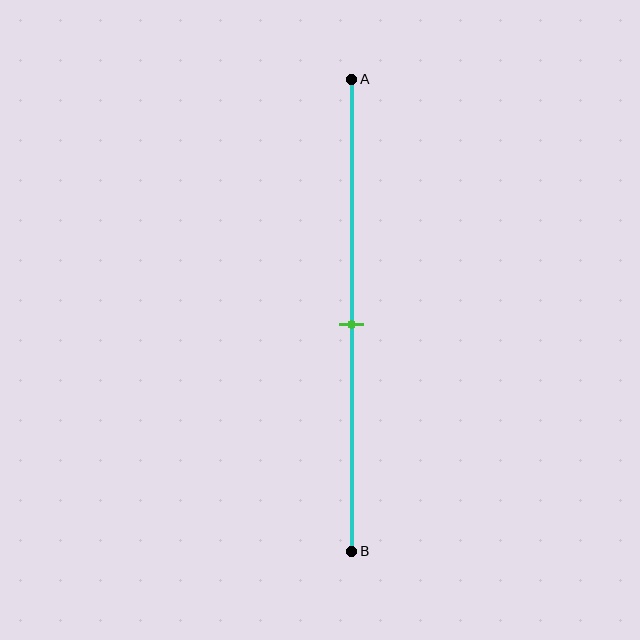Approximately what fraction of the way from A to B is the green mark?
The green mark is approximately 50% of the way from A to B.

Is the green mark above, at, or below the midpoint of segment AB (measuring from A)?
The green mark is approximately at the midpoint of segment AB.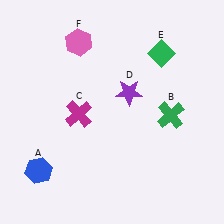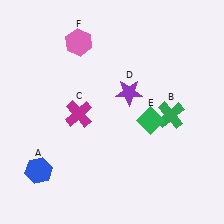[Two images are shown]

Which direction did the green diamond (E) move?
The green diamond (E) moved down.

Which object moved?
The green diamond (E) moved down.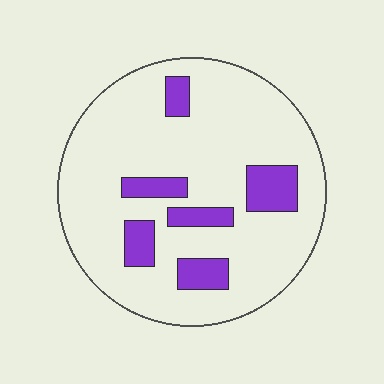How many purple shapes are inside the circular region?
6.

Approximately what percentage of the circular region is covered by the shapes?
Approximately 15%.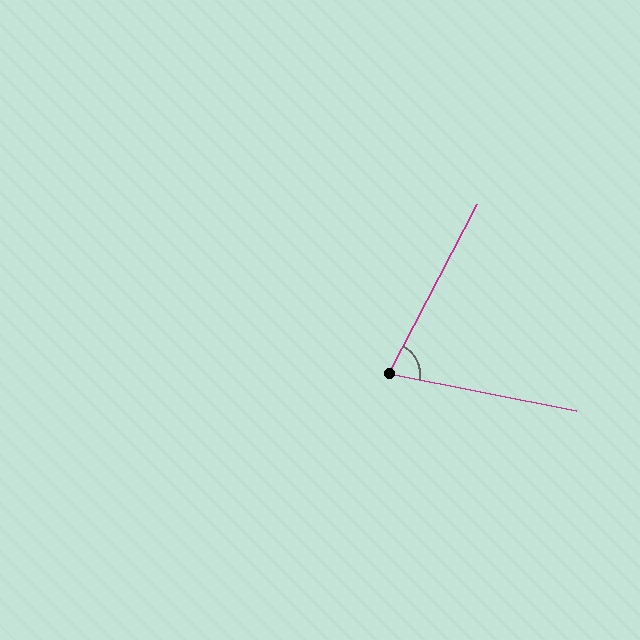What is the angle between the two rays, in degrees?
Approximately 74 degrees.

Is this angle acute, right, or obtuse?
It is acute.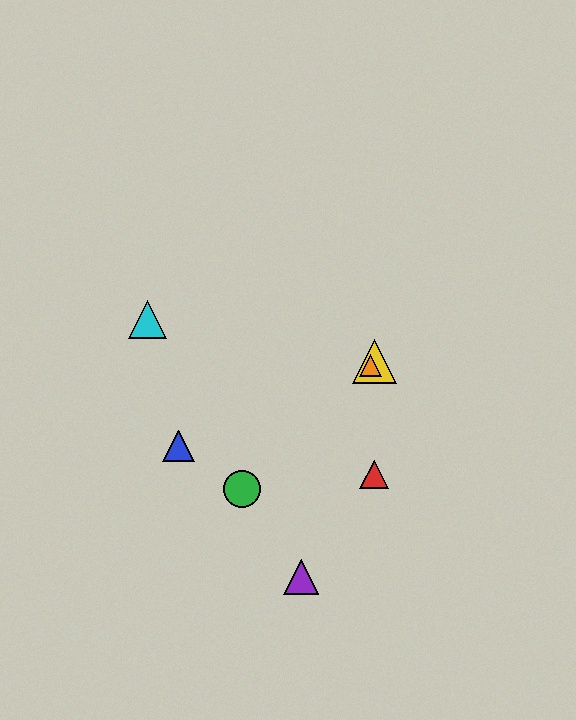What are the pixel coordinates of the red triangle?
The red triangle is at (374, 475).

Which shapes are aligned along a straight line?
The green circle, the yellow triangle, the orange triangle are aligned along a straight line.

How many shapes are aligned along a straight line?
3 shapes (the green circle, the yellow triangle, the orange triangle) are aligned along a straight line.